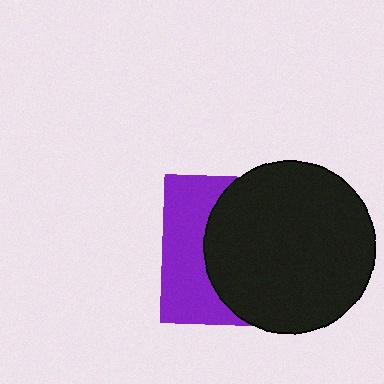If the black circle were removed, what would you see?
You would see the complete purple square.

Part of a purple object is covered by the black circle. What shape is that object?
It is a square.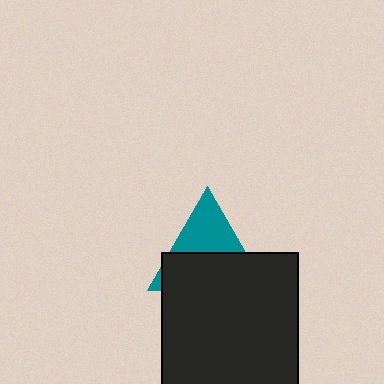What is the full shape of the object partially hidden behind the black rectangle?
The partially hidden object is a teal triangle.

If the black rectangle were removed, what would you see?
You would see the complete teal triangle.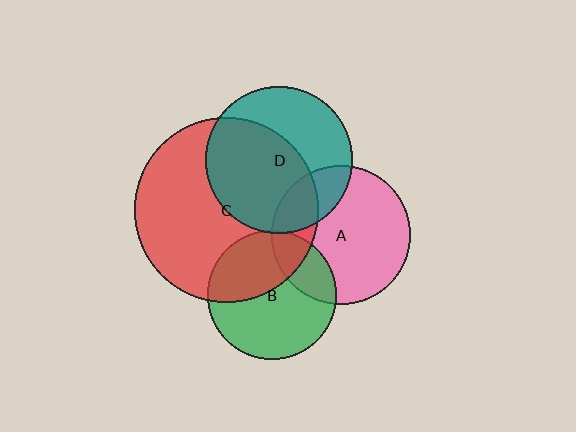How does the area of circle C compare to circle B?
Approximately 2.1 times.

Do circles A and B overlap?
Yes.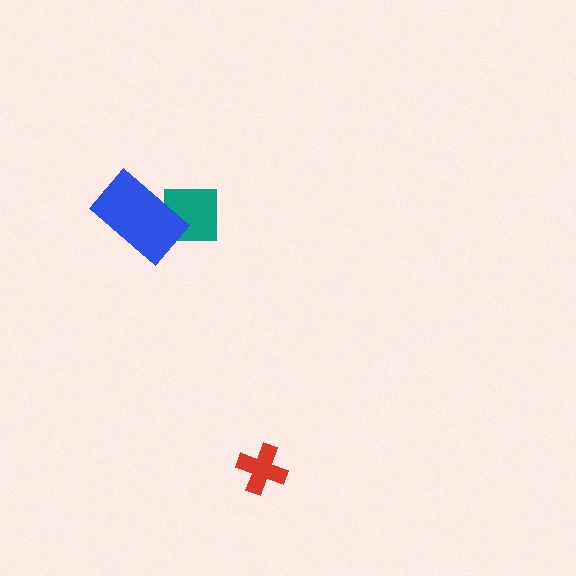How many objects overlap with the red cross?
0 objects overlap with the red cross.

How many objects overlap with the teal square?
1 object overlaps with the teal square.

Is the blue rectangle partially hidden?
No, no other shape covers it.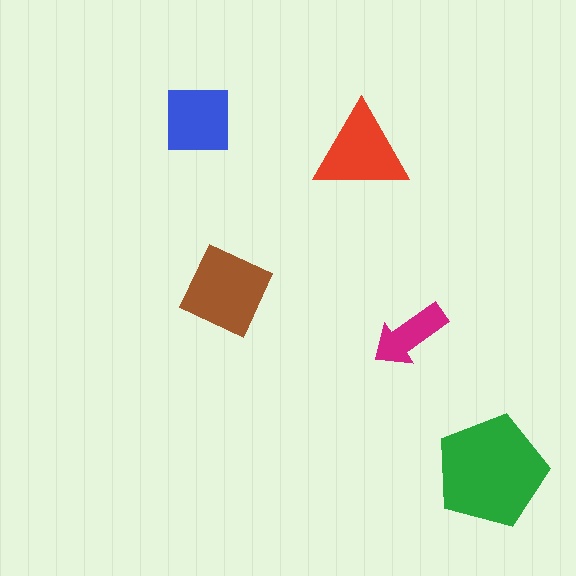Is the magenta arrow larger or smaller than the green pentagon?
Smaller.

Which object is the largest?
The green pentagon.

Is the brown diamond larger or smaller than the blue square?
Larger.